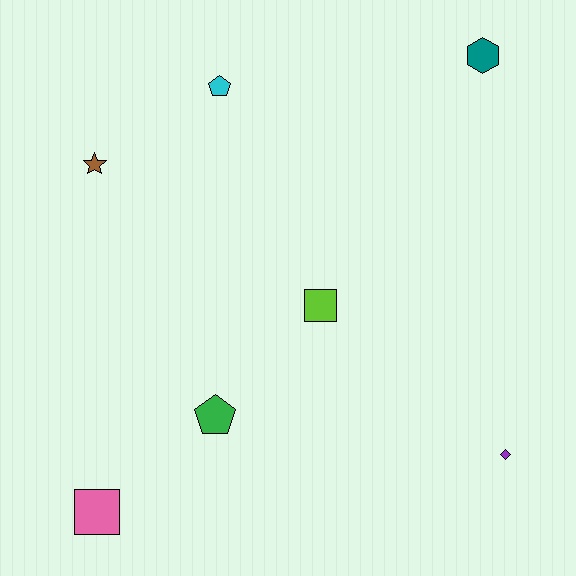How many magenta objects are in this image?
There are no magenta objects.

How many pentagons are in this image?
There are 2 pentagons.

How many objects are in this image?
There are 7 objects.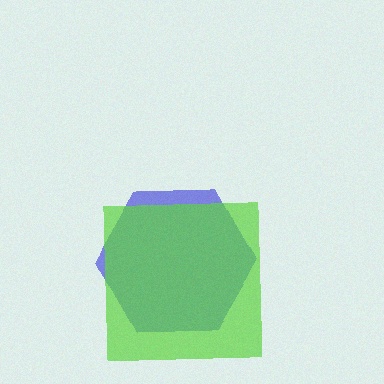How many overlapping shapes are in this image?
There are 2 overlapping shapes in the image.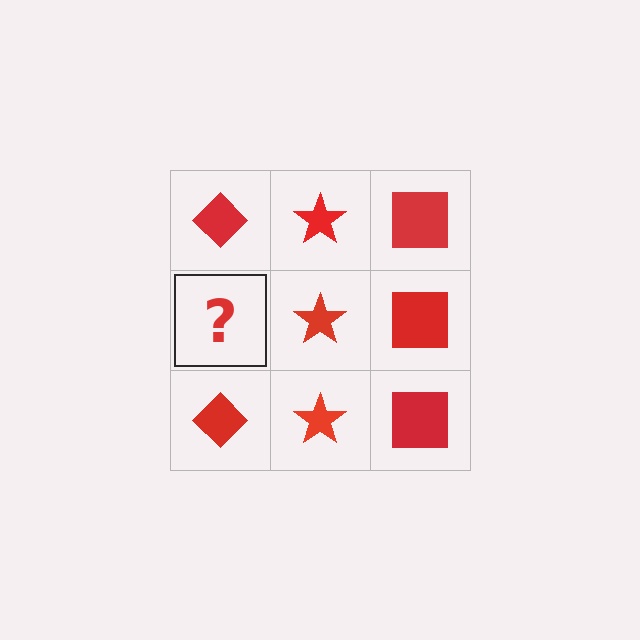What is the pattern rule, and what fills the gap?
The rule is that each column has a consistent shape. The gap should be filled with a red diamond.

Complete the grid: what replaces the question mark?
The question mark should be replaced with a red diamond.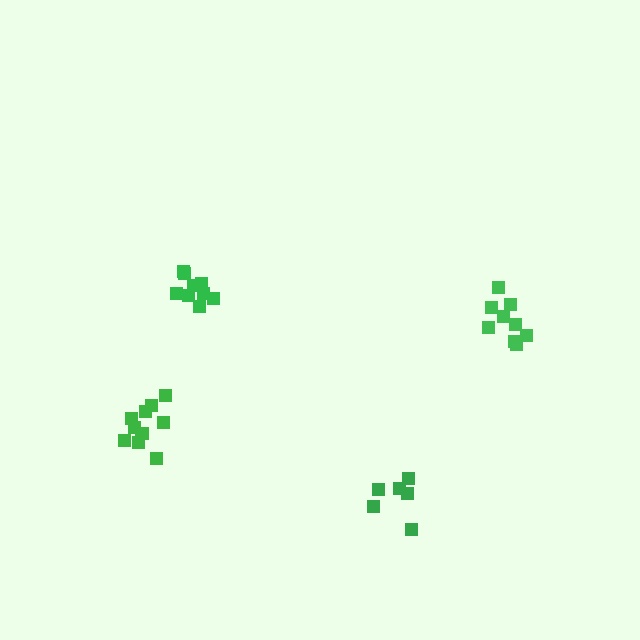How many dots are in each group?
Group 1: 9 dots, Group 2: 6 dots, Group 3: 11 dots, Group 4: 9 dots (35 total).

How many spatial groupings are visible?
There are 4 spatial groupings.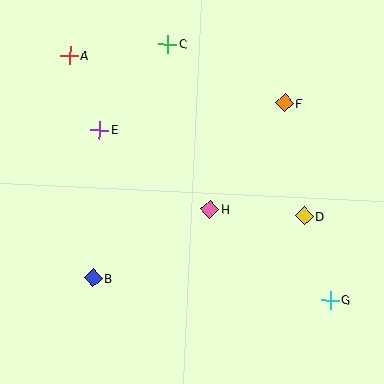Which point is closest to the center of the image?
Point H at (210, 209) is closest to the center.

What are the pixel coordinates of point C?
Point C is at (168, 44).